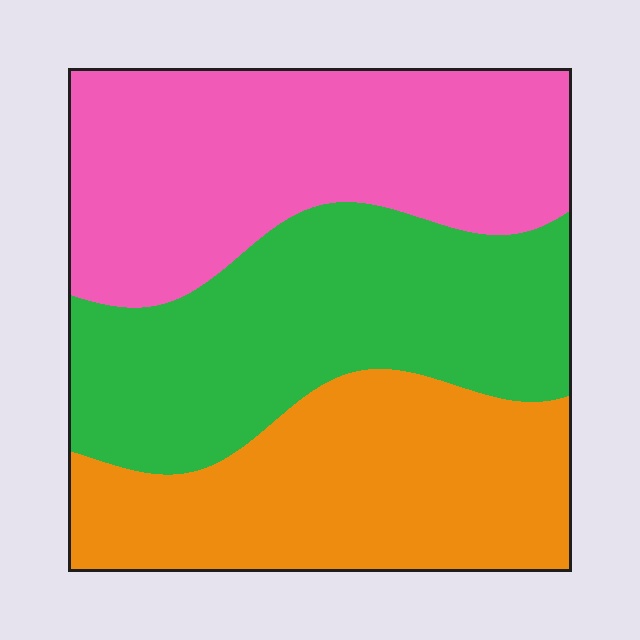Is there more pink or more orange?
Pink.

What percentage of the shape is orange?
Orange covers 31% of the shape.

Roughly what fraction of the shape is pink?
Pink covers roughly 35% of the shape.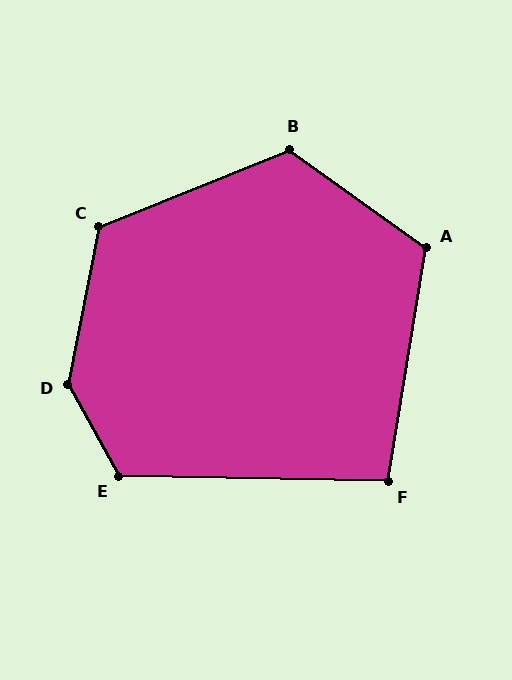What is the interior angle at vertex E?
Approximately 120 degrees (obtuse).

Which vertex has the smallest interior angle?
F, at approximately 98 degrees.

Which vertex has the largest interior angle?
D, at approximately 140 degrees.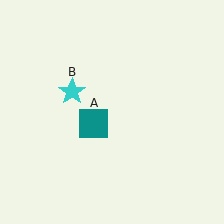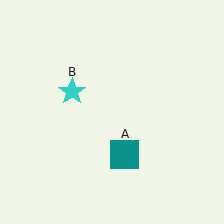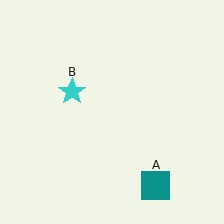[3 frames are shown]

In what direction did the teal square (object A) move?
The teal square (object A) moved down and to the right.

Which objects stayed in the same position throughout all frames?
Cyan star (object B) remained stationary.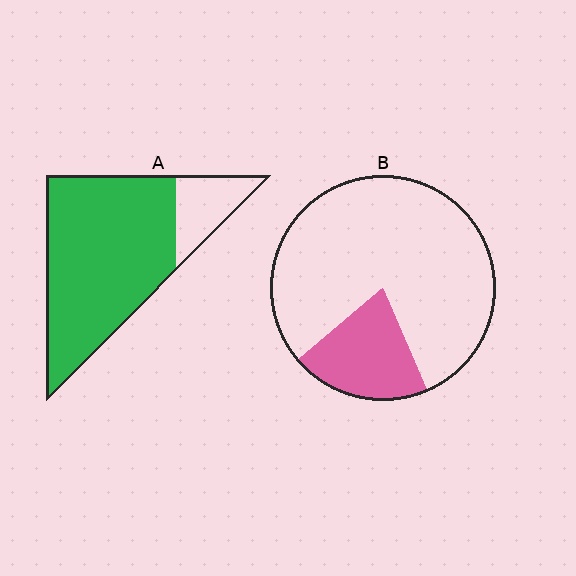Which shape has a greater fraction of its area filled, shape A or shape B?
Shape A.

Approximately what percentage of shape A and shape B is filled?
A is approximately 80% and B is approximately 20%.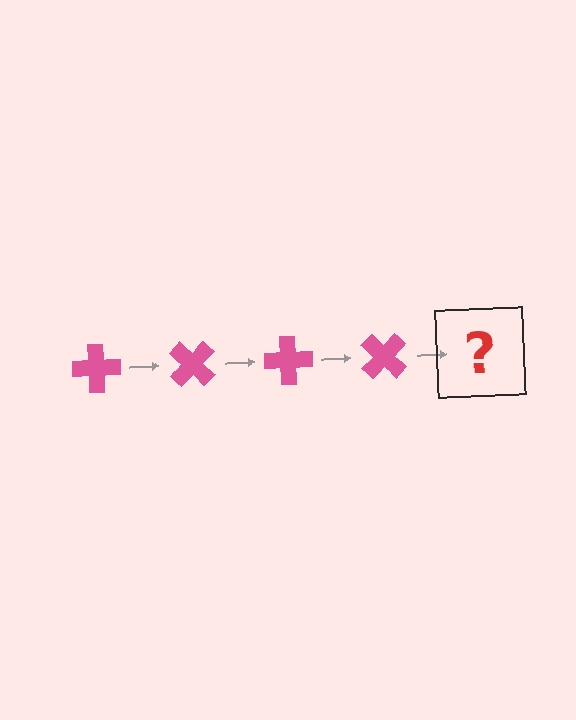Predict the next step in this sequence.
The next step is a pink cross rotated 180 degrees.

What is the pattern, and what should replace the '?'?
The pattern is that the cross rotates 45 degrees each step. The '?' should be a pink cross rotated 180 degrees.